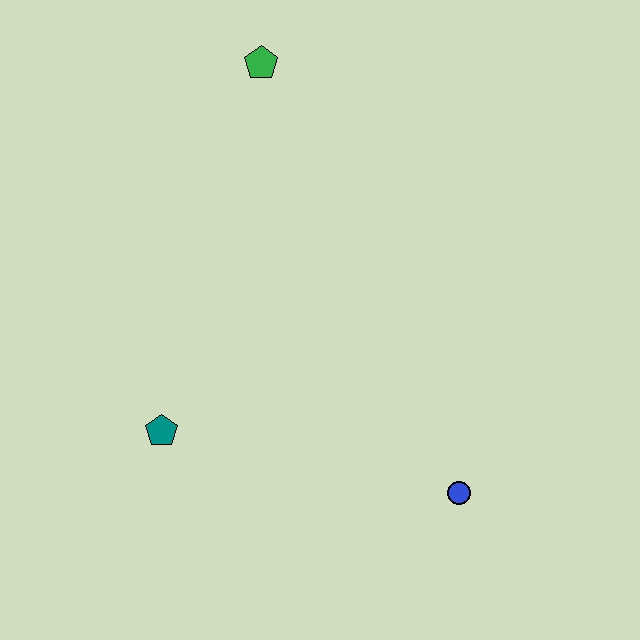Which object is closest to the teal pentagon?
The blue circle is closest to the teal pentagon.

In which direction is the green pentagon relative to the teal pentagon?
The green pentagon is above the teal pentagon.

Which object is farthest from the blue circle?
The green pentagon is farthest from the blue circle.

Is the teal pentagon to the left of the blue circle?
Yes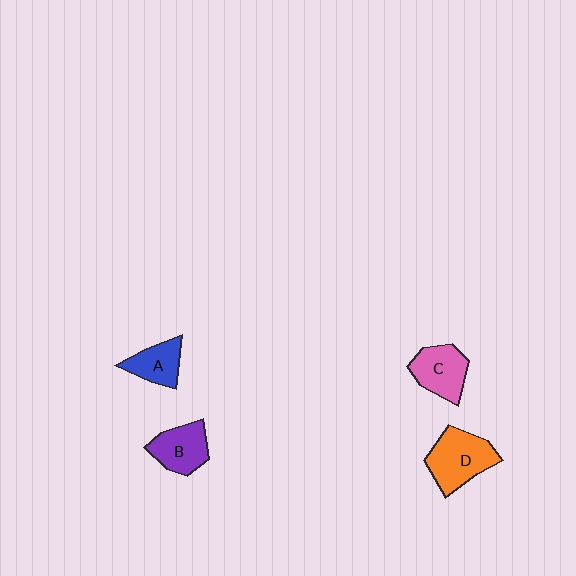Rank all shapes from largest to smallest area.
From largest to smallest: D (orange), C (pink), B (purple), A (blue).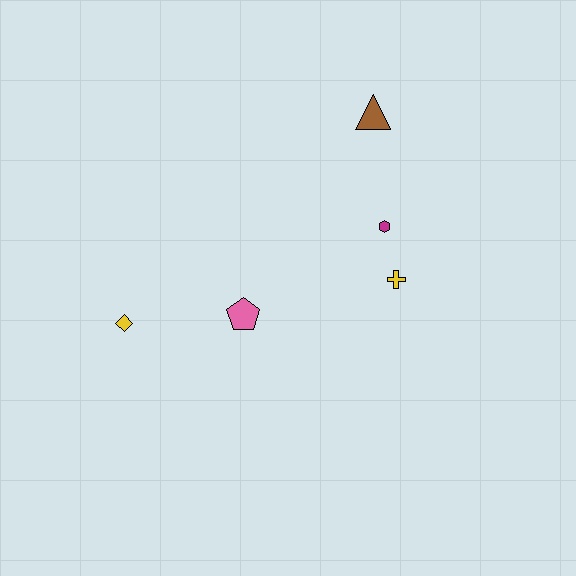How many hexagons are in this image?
There is 1 hexagon.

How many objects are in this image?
There are 5 objects.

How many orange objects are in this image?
There are no orange objects.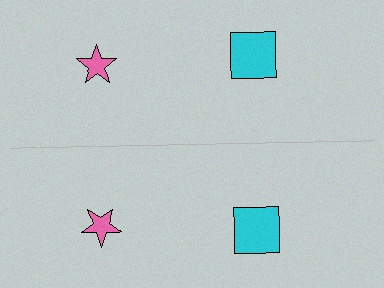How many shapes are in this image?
There are 4 shapes in this image.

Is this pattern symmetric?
Yes, this pattern has bilateral (reflection) symmetry.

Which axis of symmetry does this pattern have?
The pattern has a horizontal axis of symmetry running through the center of the image.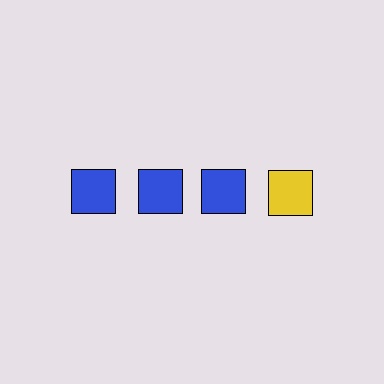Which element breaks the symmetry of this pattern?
The yellow square in the top row, second from right column breaks the symmetry. All other shapes are blue squares.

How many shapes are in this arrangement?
There are 4 shapes arranged in a grid pattern.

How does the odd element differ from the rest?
It has a different color: yellow instead of blue.